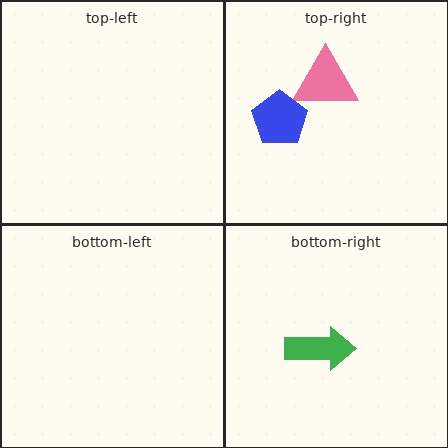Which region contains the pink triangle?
The top-right region.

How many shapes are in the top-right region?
2.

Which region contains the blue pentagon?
The top-right region.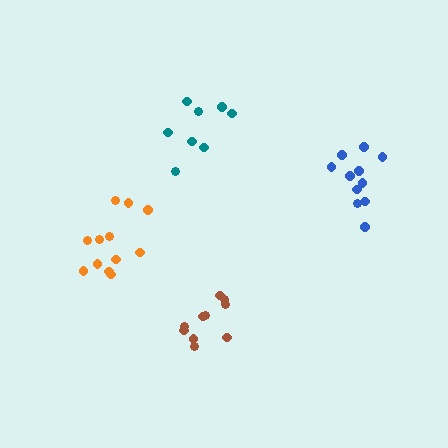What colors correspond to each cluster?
The clusters are colored: blue, orange, brown, teal.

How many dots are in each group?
Group 1: 11 dots, Group 2: 12 dots, Group 3: 10 dots, Group 4: 8 dots (41 total).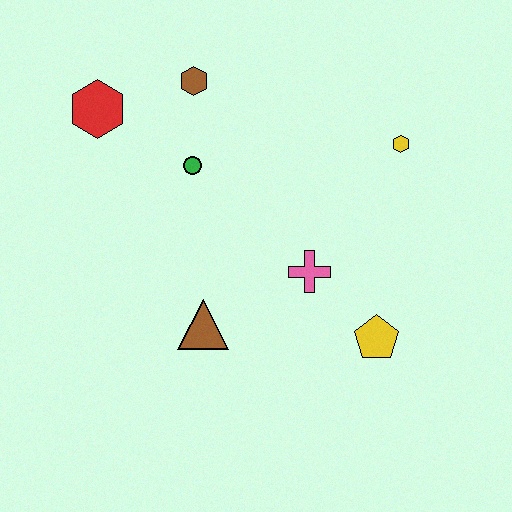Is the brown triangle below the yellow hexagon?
Yes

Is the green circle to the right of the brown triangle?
No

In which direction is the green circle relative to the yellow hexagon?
The green circle is to the left of the yellow hexagon.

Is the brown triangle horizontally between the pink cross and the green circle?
Yes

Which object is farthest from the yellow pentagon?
The red hexagon is farthest from the yellow pentagon.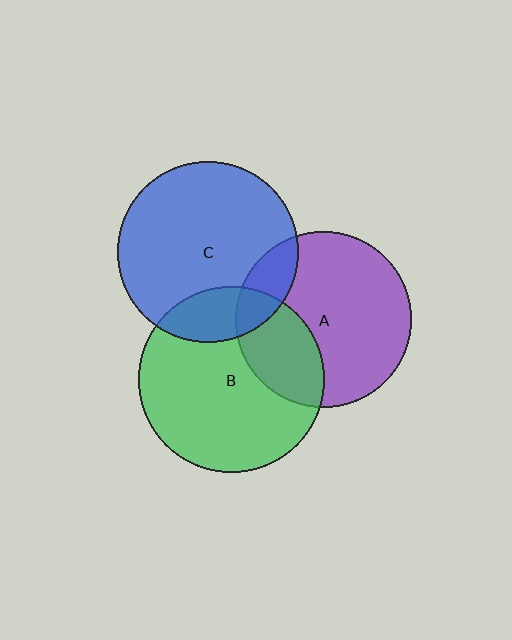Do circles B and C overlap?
Yes.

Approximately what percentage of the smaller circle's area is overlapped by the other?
Approximately 20%.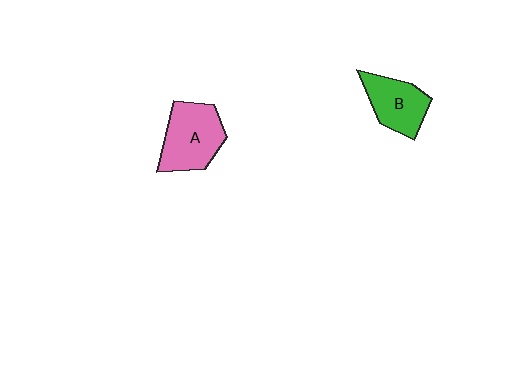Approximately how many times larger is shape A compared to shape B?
Approximately 1.3 times.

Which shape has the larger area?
Shape A (pink).